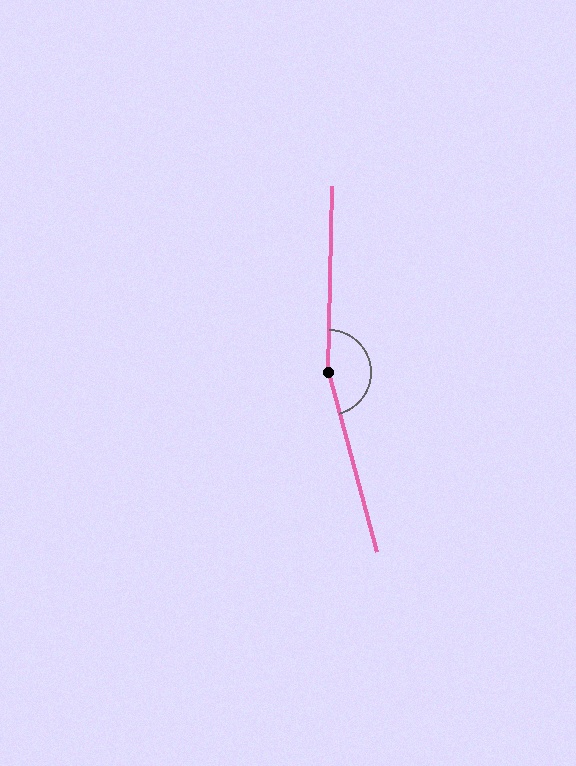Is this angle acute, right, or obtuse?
It is obtuse.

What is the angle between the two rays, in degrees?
Approximately 164 degrees.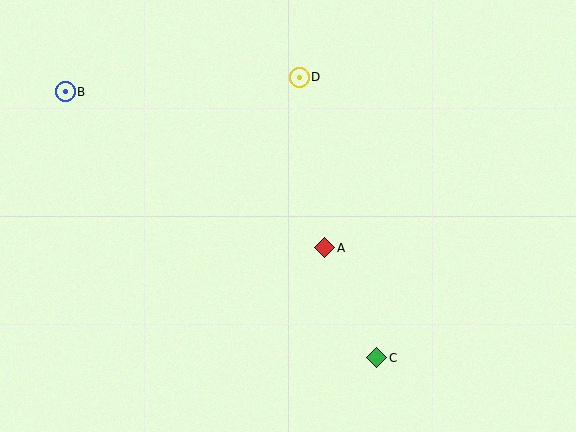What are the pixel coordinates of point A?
Point A is at (325, 248).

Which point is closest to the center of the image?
Point A at (325, 248) is closest to the center.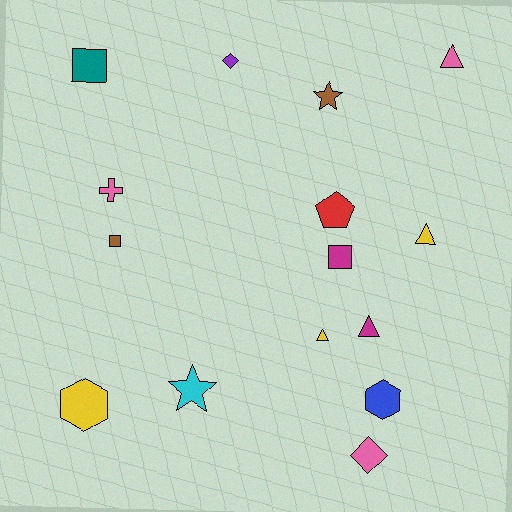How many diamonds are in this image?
There are 2 diamonds.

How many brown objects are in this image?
There are 2 brown objects.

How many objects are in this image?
There are 15 objects.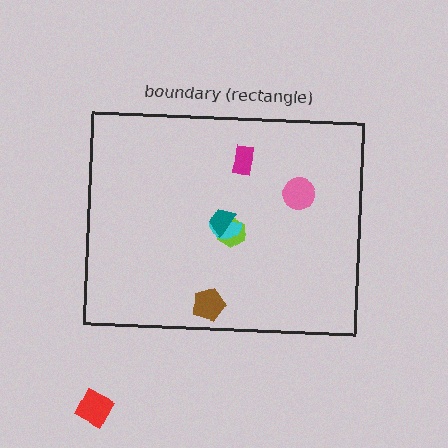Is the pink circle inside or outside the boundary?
Inside.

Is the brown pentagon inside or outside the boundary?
Inside.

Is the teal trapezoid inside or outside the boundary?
Inside.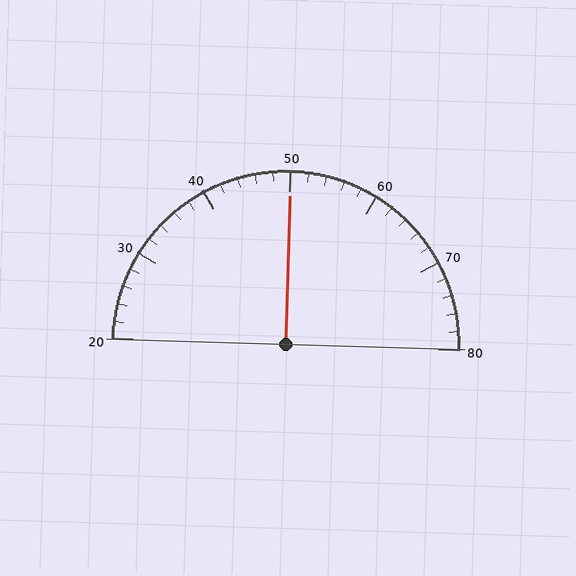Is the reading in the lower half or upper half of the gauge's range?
The reading is in the upper half of the range (20 to 80).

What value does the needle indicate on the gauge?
The needle indicates approximately 50.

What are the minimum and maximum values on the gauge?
The gauge ranges from 20 to 80.